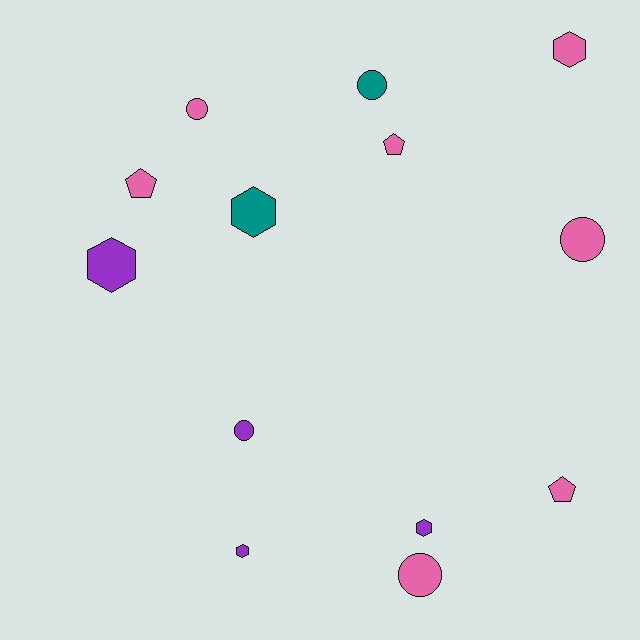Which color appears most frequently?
Pink, with 7 objects.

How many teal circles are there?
There is 1 teal circle.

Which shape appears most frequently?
Circle, with 5 objects.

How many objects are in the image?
There are 13 objects.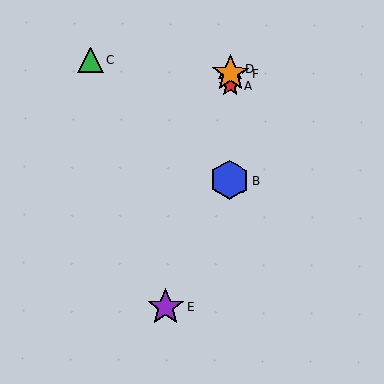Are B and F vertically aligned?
Yes, both are at x≈229.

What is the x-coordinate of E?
Object E is at x≈166.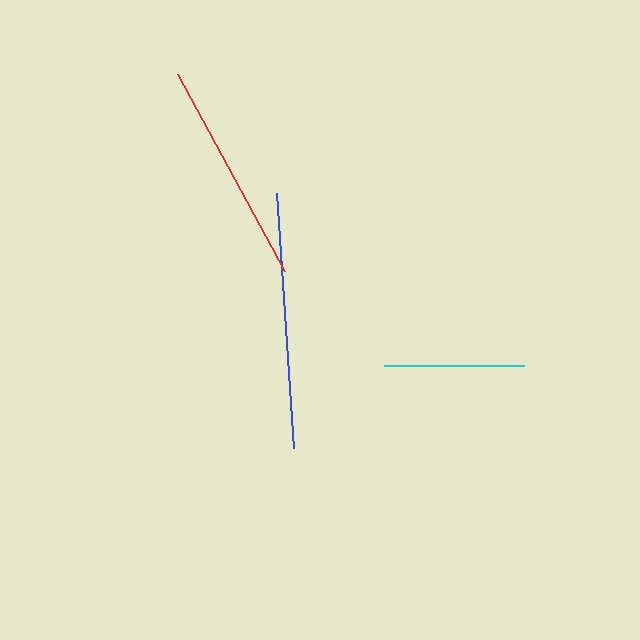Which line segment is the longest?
The blue line is the longest at approximately 255 pixels.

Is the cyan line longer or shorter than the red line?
The red line is longer than the cyan line.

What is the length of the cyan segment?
The cyan segment is approximately 140 pixels long.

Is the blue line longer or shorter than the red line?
The blue line is longer than the red line.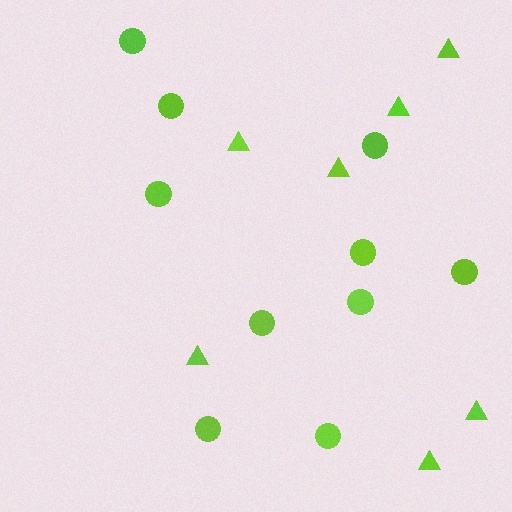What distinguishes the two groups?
There are 2 groups: one group of circles (10) and one group of triangles (7).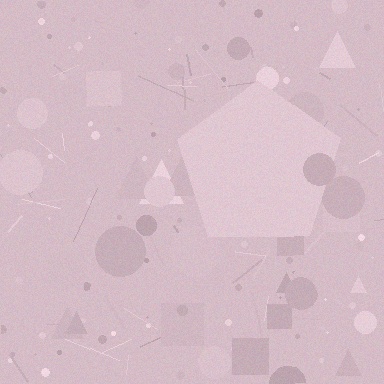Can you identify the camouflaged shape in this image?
The camouflaged shape is a pentagon.